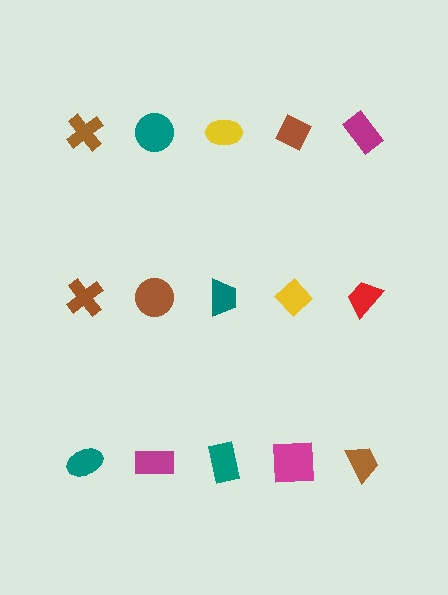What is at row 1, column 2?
A teal circle.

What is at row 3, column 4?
A magenta square.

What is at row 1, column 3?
A yellow ellipse.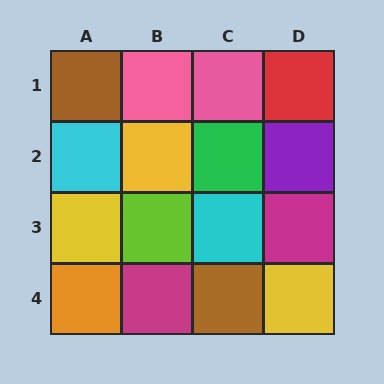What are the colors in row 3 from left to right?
Yellow, lime, cyan, magenta.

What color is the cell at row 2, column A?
Cyan.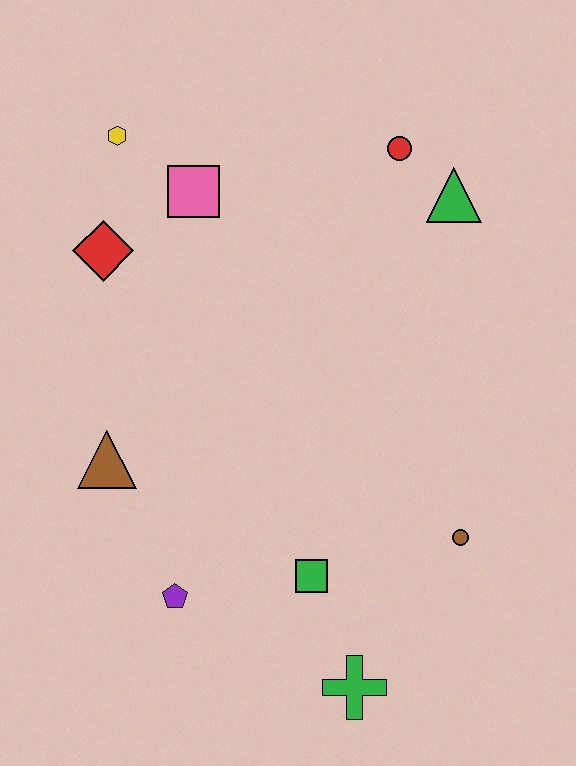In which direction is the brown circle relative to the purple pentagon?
The brown circle is to the right of the purple pentagon.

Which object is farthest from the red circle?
The green cross is farthest from the red circle.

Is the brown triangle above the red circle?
No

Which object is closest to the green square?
The green cross is closest to the green square.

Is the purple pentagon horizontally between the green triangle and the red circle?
No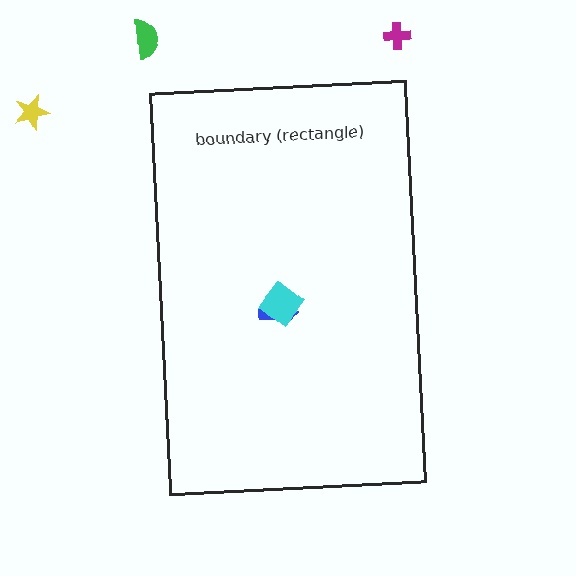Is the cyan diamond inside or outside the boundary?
Inside.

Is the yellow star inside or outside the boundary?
Outside.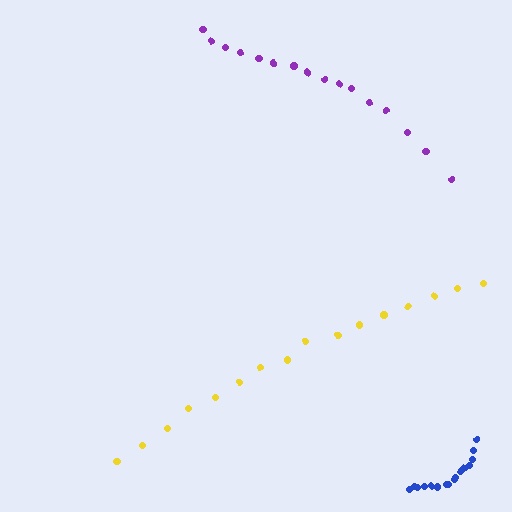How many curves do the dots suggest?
There are 3 distinct paths.